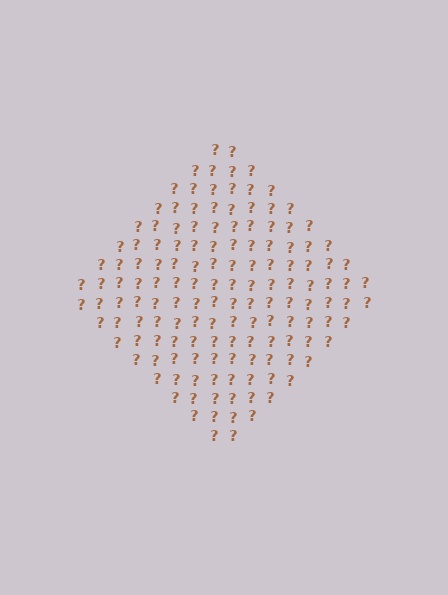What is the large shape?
The large shape is a diamond.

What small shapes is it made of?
It is made of small question marks.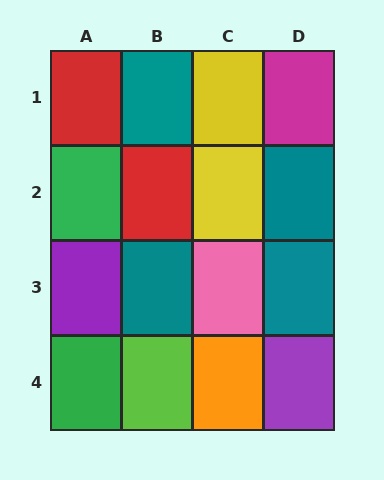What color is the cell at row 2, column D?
Teal.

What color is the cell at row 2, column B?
Red.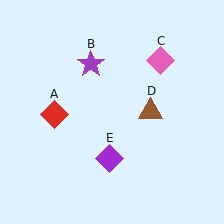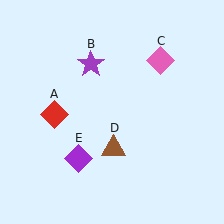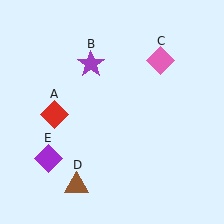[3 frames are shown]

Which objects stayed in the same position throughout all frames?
Red diamond (object A) and purple star (object B) and pink diamond (object C) remained stationary.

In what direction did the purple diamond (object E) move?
The purple diamond (object E) moved left.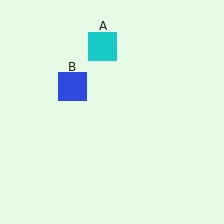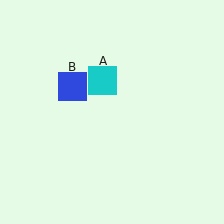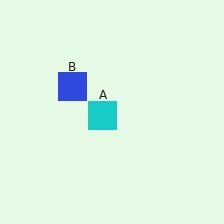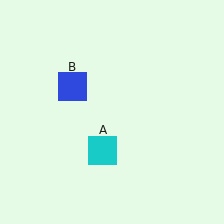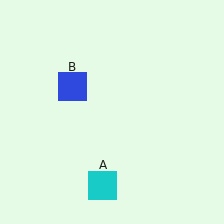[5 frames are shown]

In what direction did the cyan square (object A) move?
The cyan square (object A) moved down.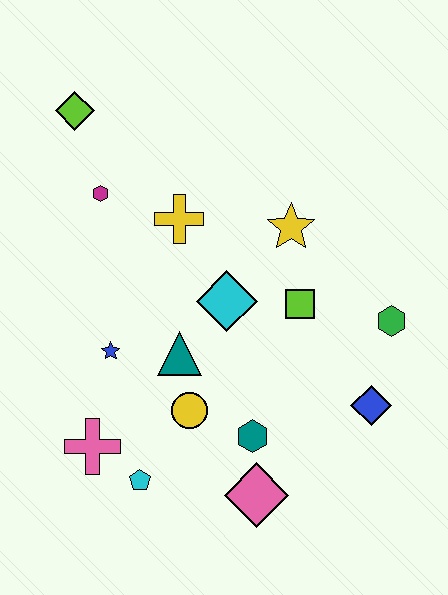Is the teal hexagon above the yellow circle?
No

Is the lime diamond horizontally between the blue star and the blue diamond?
No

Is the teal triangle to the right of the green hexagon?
No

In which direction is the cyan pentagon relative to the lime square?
The cyan pentagon is below the lime square.